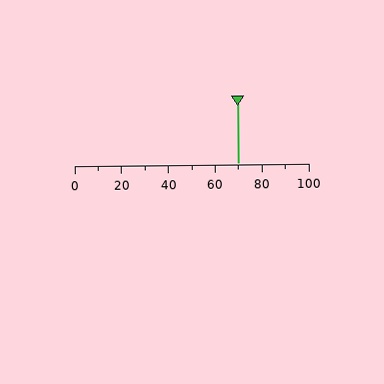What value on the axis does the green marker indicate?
The marker indicates approximately 70.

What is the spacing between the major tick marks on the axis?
The major ticks are spaced 20 apart.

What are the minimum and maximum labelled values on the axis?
The axis runs from 0 to 100.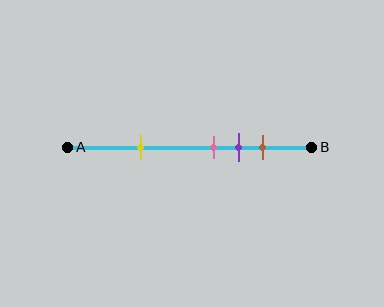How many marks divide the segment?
There are 4 marks dividing the segment.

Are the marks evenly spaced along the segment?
No, the marks are not evenly spaced.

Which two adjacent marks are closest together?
The pink and purple marks are the closest adjacent pair.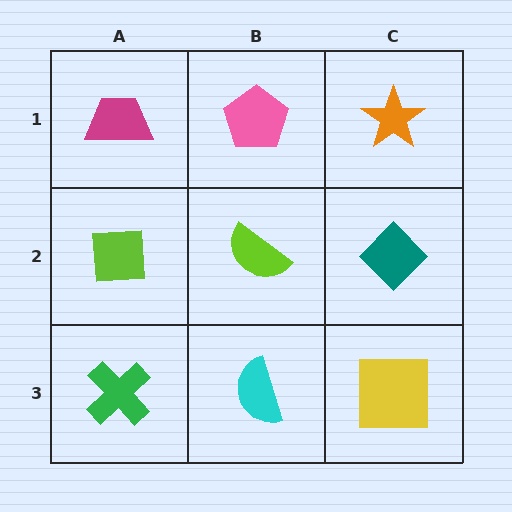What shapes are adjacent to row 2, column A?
A magenta trapezoid (row 1, column A), a green cross (row 3, column A), a lime semicircle (row 2, column B).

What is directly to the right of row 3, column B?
A yellow square.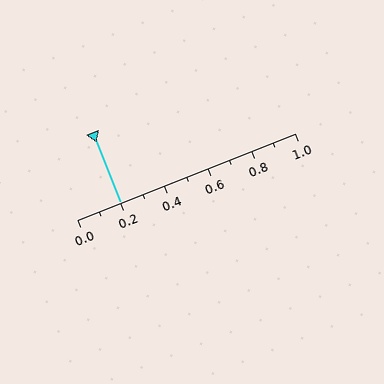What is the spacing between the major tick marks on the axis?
The major ticks are spaced 0.2 apart.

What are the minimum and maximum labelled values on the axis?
The axis runs from 0.0 to 1.0.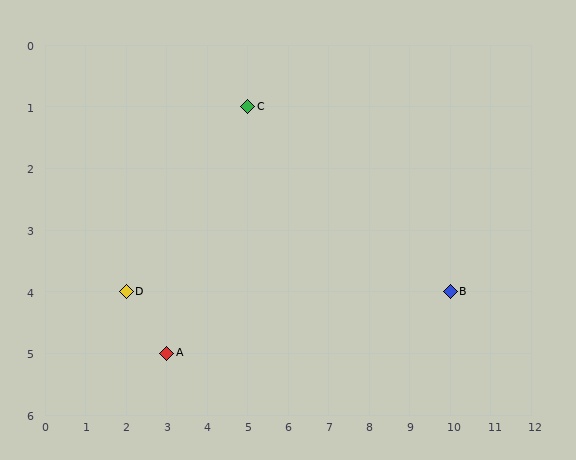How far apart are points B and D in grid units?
Points B and D are 8 columns apart.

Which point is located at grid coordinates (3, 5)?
Point A is at (3, 5).